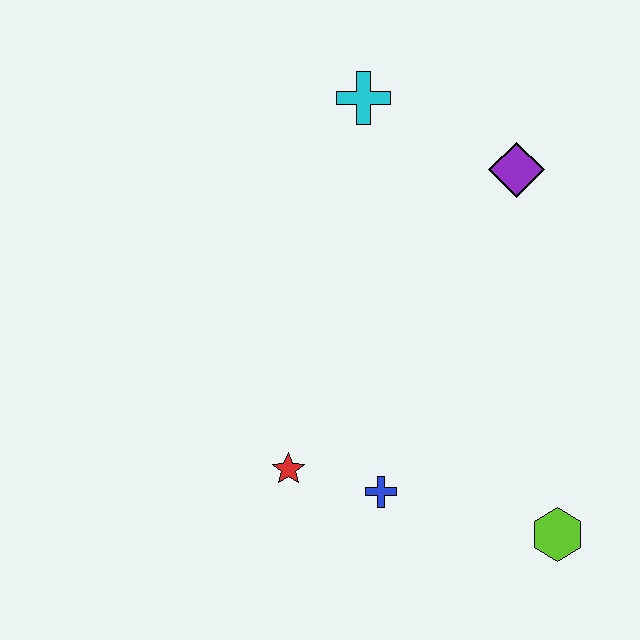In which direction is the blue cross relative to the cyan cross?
The blue cross is below the cyan cross.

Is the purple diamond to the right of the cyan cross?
Yes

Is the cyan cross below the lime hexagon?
No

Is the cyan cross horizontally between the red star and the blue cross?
Yes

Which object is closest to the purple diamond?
The cyan cross is closest to the purple diamond.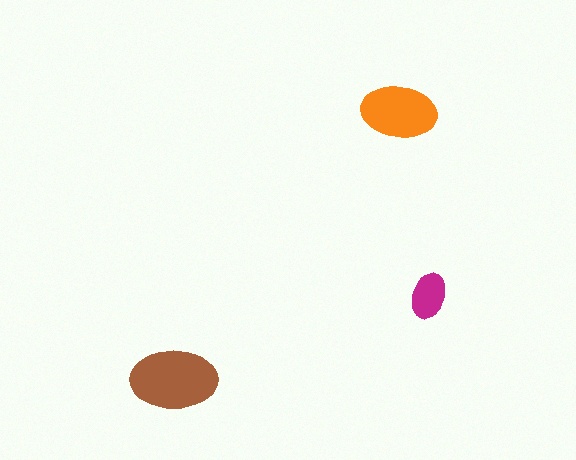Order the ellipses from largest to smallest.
the brown one, the orange one, the magenta one.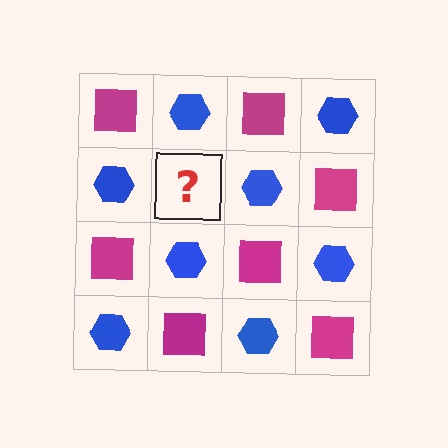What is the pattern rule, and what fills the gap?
The rule is that it alternates magenta square and blue hexagon in a checkerboard pattern. The gap should be filled with a magenta square.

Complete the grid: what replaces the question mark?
The question mark should be replaced with a magenta square.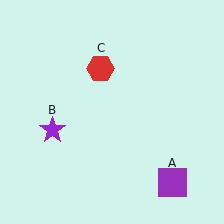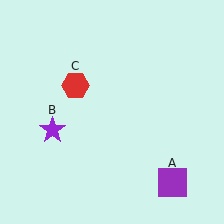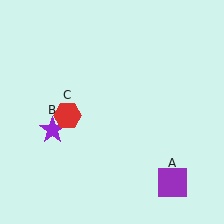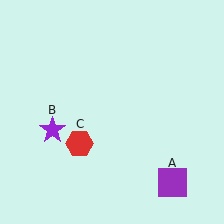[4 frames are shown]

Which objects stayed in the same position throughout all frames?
Purple square (object A) and purple star (object B) remained stationary.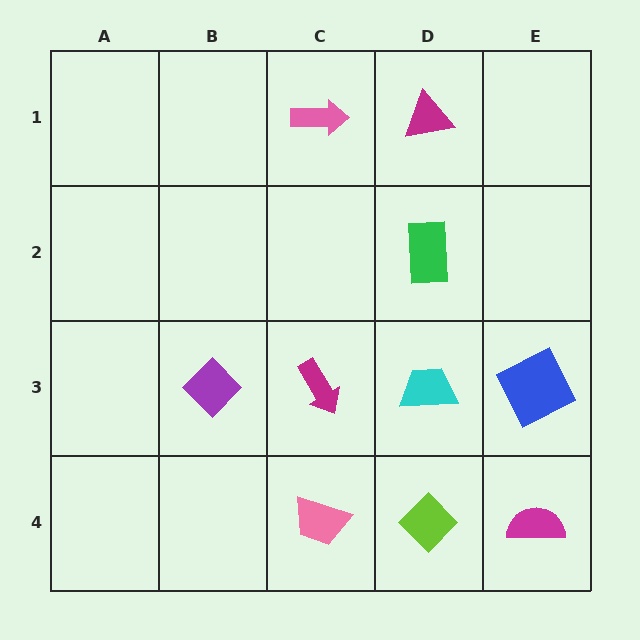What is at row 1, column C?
A pink arrow.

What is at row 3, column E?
A blue square.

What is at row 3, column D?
A cyan trapezoid.